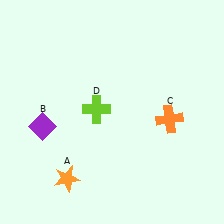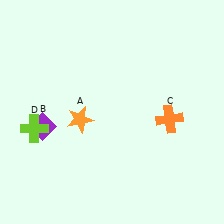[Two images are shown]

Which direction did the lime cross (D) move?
The lime cross (D) moved left.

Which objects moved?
The objects that moved are: the orange star (A), the lime cross (D).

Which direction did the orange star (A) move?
The orange star (A) moved up.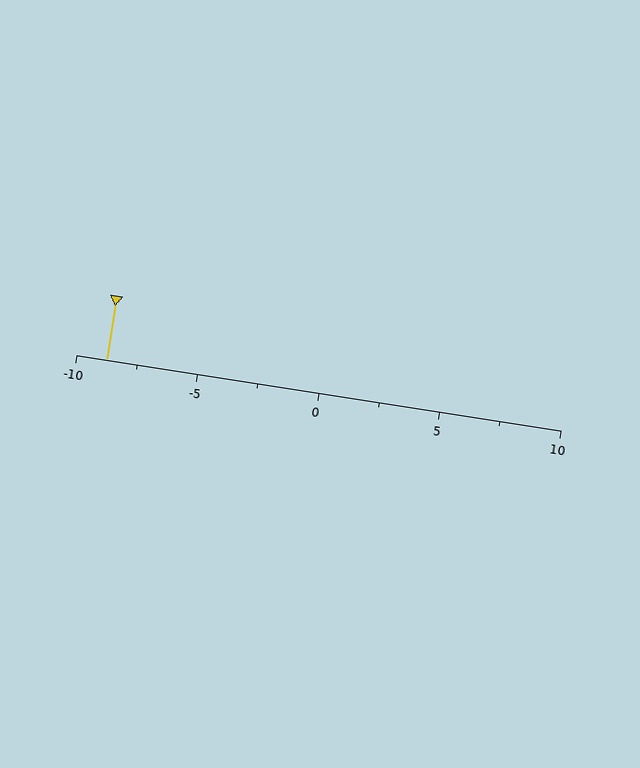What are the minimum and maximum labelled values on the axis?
The axis runs from -10 to 10.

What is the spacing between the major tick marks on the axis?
The major ticks are spaced 5 apart.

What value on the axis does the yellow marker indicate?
The marker indicates approximately -8.8.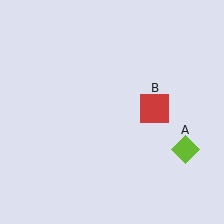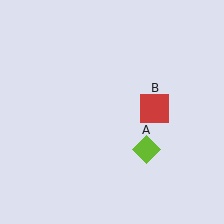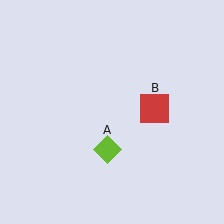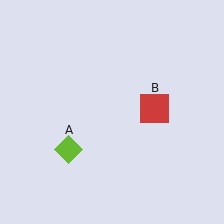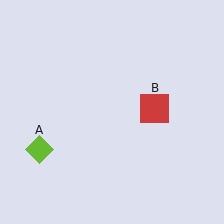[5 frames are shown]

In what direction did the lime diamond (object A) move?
The lime diamond (object A) moved left.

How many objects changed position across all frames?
1 object changed position: lime diamond (object A).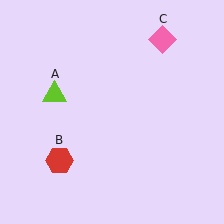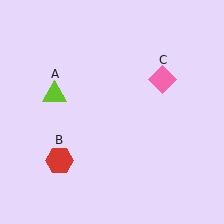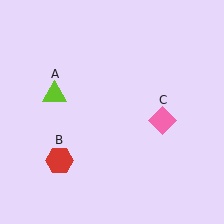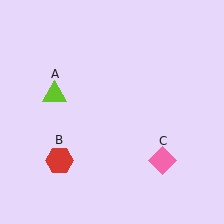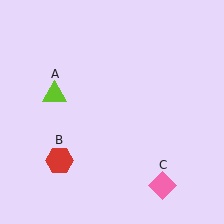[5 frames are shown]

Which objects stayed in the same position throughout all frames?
Lime triangle (object A) and red hexagon (object B) remained stationary.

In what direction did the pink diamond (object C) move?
The pink diamond (object C) moved down.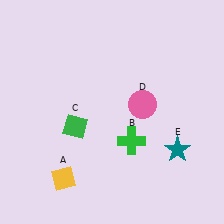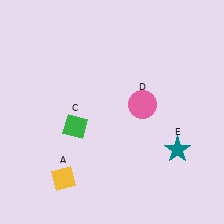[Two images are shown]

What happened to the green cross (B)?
The green cross (B) was removed in Image 2. It was in the bottom-right area of Image 1.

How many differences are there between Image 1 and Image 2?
There is 1 difference between the two images.